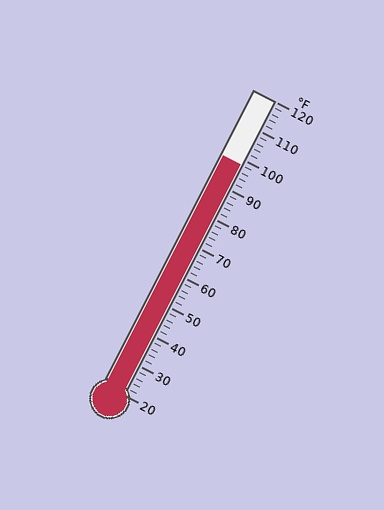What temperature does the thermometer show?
The thermometer shows approximately 98°F.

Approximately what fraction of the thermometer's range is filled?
The thermometer is filled to approximately 80% of its range.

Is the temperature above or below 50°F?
The temperature is above 50°F.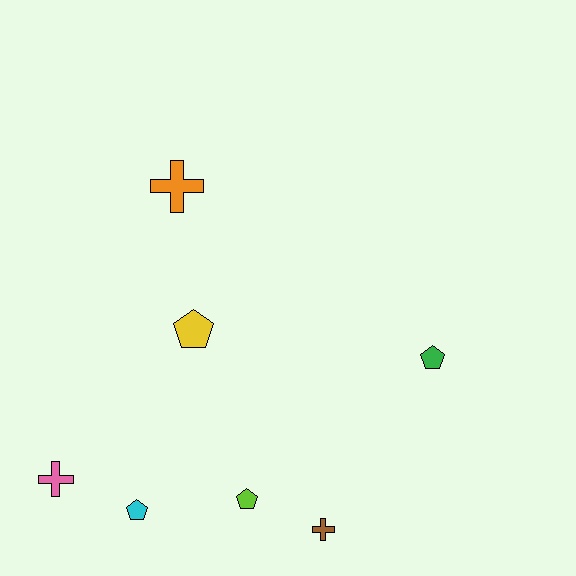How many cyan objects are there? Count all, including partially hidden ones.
There is 1 cyan object.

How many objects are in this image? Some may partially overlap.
There are 7 objects.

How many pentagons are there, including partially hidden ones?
There are 4 pentagons.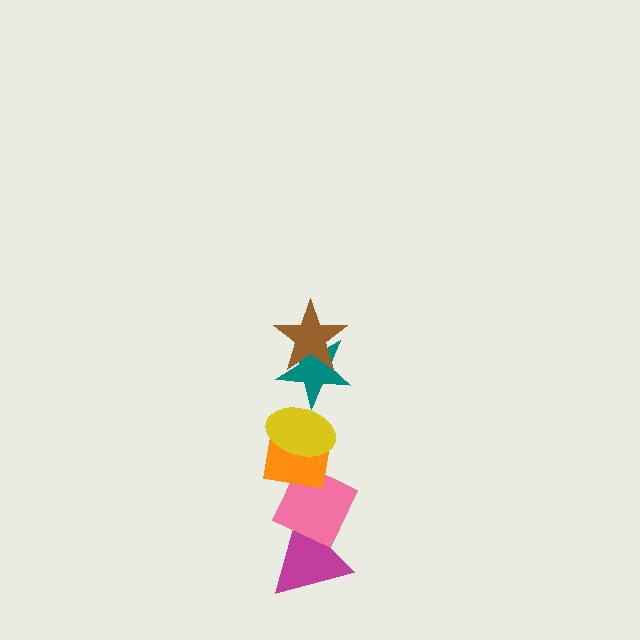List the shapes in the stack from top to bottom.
From top to bottom: the brown star, the teal star, the yellow ellipse, the orange square, the pink diamond, the magenta triangle.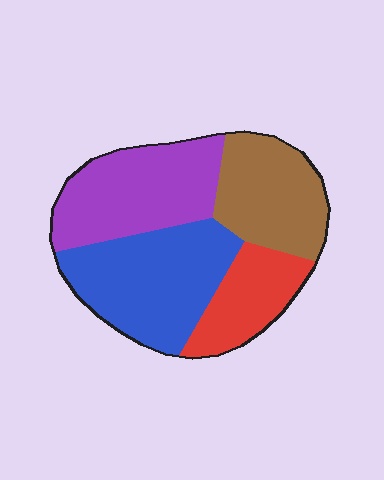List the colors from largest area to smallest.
From largest to smallest: blue, purple, brown, red.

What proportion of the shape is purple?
Purple covers around 30% of the shape.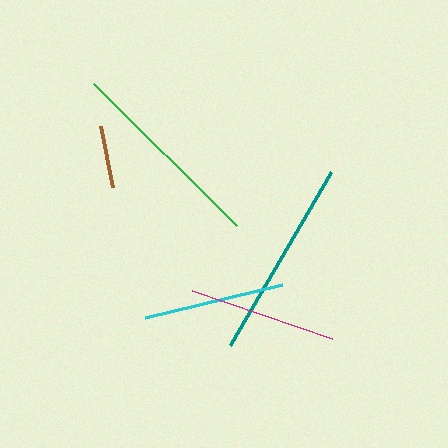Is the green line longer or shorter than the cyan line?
The green line is longer than the cyan line.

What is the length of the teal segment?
The teal segment is approximately 200 pixels long.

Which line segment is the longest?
The green line is the longest at approximately 202 pixels.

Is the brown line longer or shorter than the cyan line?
The cyan line is longer than the brown line.